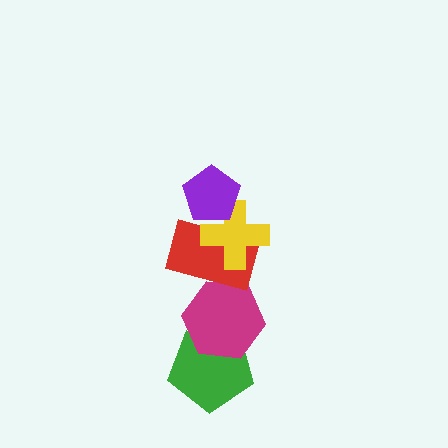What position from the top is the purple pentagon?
The purple pentagon is 1st from the top.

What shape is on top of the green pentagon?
The magenta hexagon is on top of the green pentagon.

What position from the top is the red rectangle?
The red rectangle is 3rd from the top.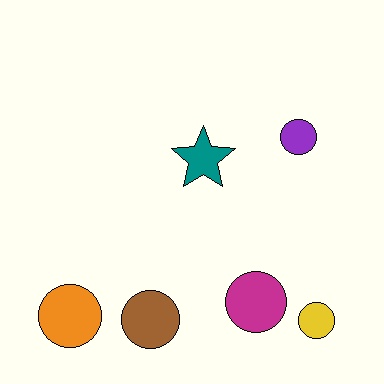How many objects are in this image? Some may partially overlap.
There are 6 objects.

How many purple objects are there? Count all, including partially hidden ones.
There is 1 purple object.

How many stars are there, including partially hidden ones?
There is 1 star.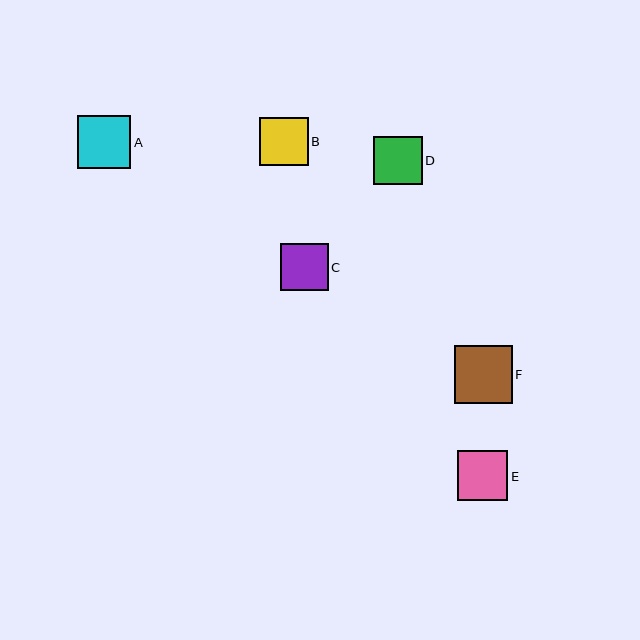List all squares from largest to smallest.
From largest to smallest: F, A, E, B, D, C.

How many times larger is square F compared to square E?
Square F is approximately 1.1 times the size of square E.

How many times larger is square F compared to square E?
Square F is approximately 1.1 times the size of square E.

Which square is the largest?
Square F is the largest with a size of approximately 58 pixels.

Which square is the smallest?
Square C is the smallest with a size of approximately 48 pixels.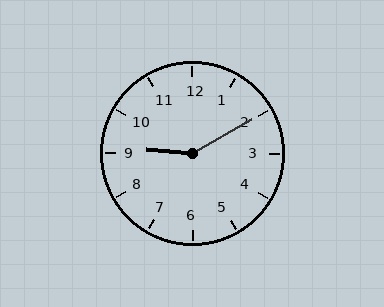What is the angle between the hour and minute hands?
Approximately 145 degrees.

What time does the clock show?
9:10.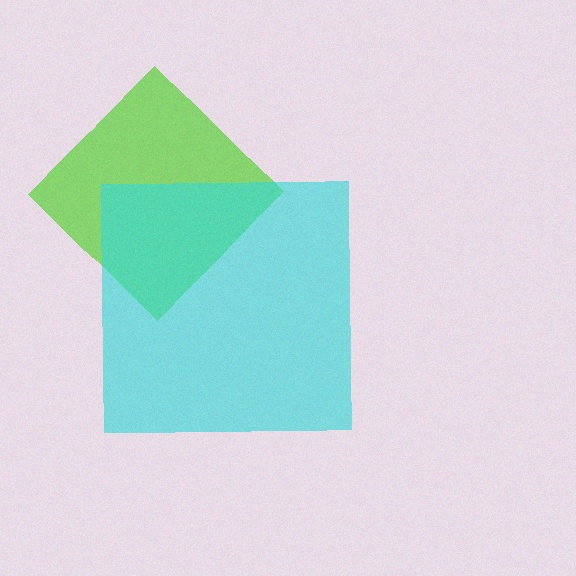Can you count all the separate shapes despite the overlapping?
Yes, there are 2 separate shapes.